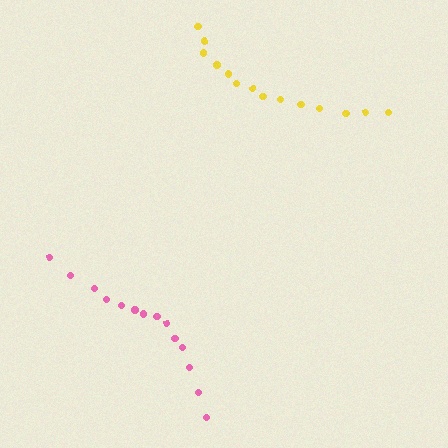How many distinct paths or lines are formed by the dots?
There are 2 distinct paths.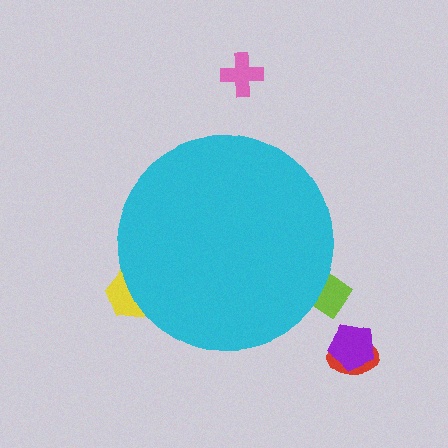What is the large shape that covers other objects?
A cyan circle.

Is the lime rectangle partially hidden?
Yes, the lime rectangle is partially hidden behind the cyan circle.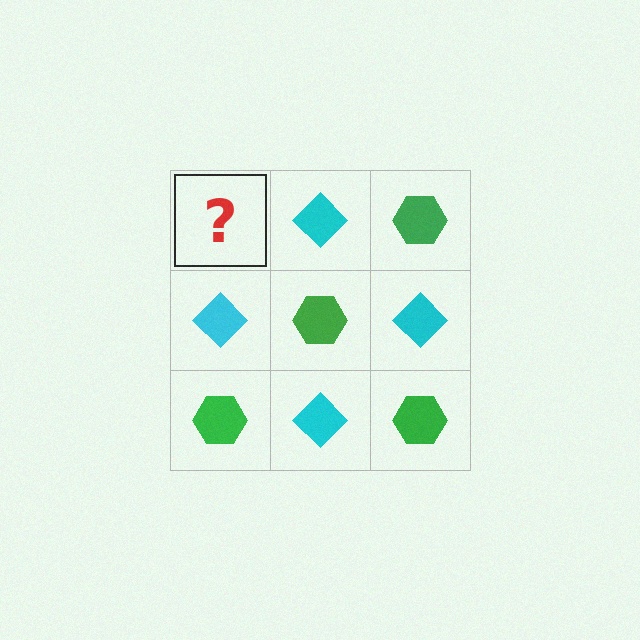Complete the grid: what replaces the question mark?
The question mark should be replaced with a green hexagon.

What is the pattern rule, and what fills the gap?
The rule is that it alternates green hexagon and cyan diamond in a checkerboard pattern. The gap should be filled with a green hexagon.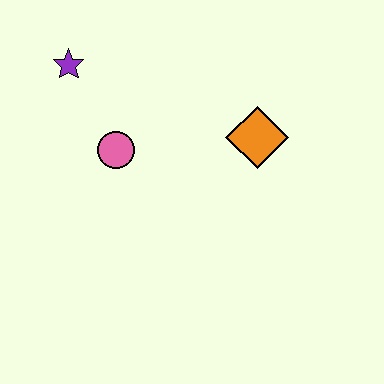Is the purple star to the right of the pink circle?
No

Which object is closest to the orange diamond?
The pink circle is closest to the orange diamond.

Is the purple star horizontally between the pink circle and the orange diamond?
No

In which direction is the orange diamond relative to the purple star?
The orange diamond is to the right of the purple star.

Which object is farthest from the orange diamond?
The purple star is farthest from the orange diamond.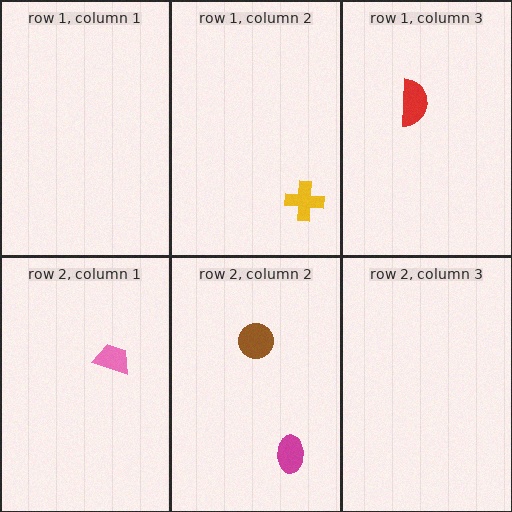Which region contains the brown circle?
The row 2, column 2 region.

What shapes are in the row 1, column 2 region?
The yellow cross.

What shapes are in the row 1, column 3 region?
The red semicircle.